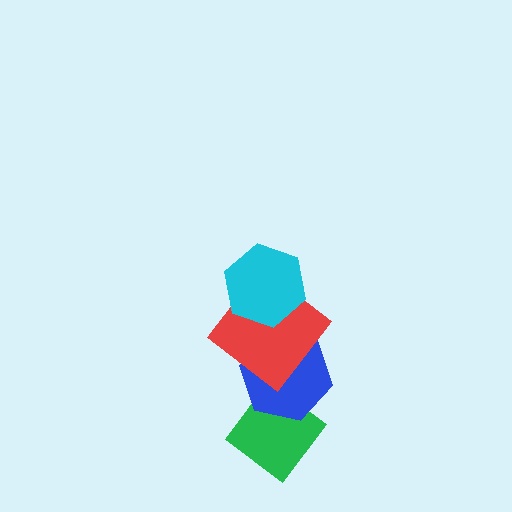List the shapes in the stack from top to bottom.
From top to bottom: the cyan hexagon, the red diamond, the blue hexagon, the green diamond.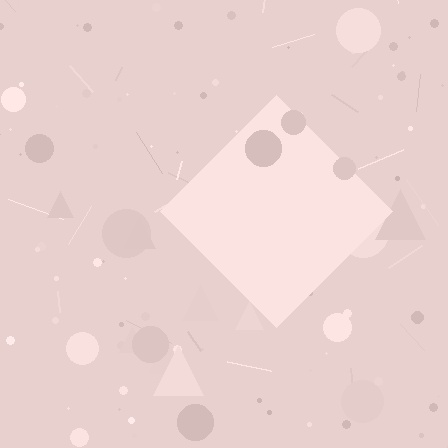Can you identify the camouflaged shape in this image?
The camouflaged shape is a diamond.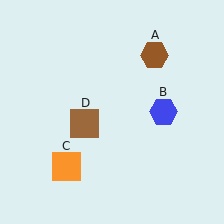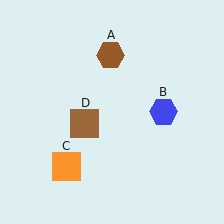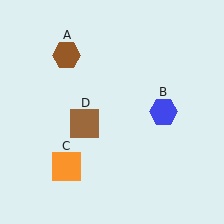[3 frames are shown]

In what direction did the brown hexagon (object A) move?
The brown hexagon (object A) moved left.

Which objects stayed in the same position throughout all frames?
Blue hexagon (object B) and orange square (object C) and brown square (object D) remained stationary.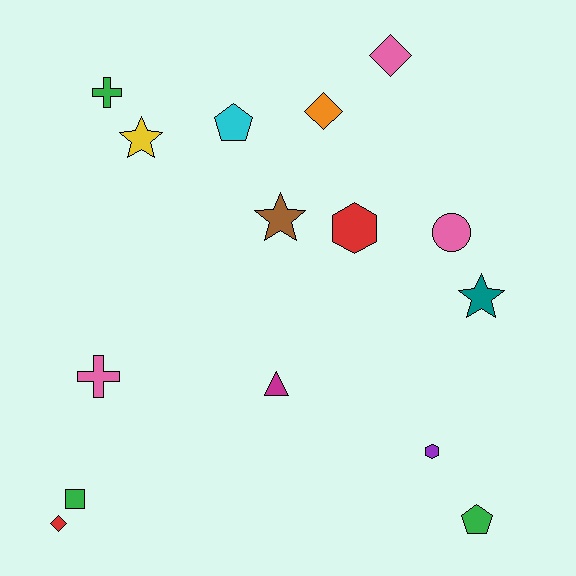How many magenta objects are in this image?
There is 1 magenta object.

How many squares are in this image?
There is 1 square.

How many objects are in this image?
There are 15 objects.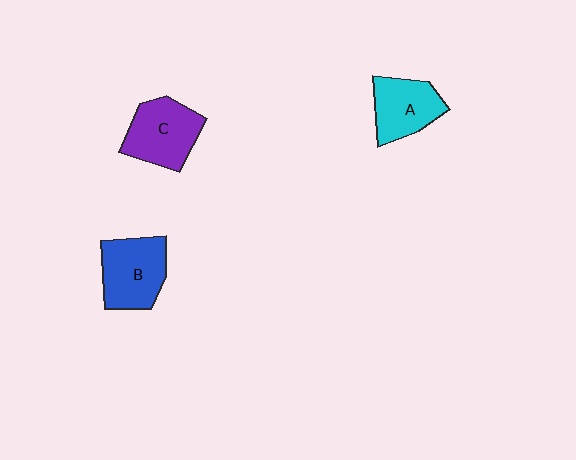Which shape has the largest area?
Shape B (blue).